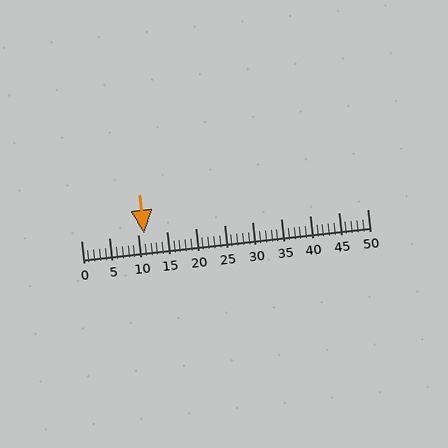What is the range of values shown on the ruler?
The ruler shows values from 0 to 50.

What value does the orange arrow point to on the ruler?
The orange arrow points to approximately 11.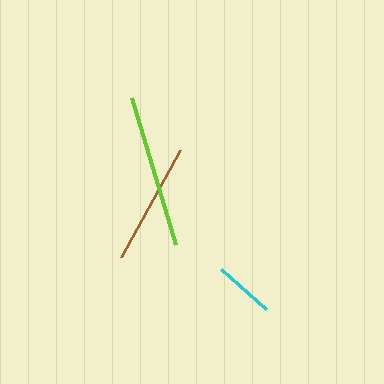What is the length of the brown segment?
The brown segment is approximately 123 pixels long.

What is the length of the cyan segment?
The cyan segment is approximately 61 pixels long.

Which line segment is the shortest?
The cyan line is the shortest at approximately 61 pixels.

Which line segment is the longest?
The lime line is the longest at approximately 154 pixels.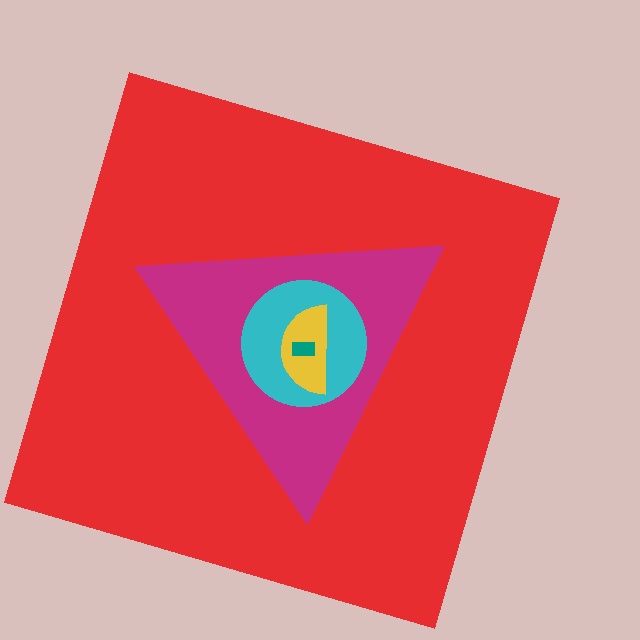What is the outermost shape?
The red square.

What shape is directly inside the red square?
The magenta triangle.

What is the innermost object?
The teal rectangle.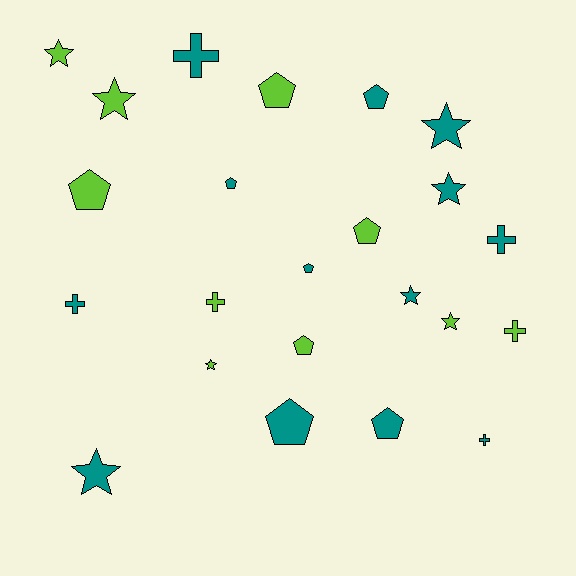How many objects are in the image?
There are 23 objects.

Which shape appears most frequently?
Pentagon, with 9 objects.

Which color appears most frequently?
Teal, with 13 objects.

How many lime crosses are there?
There are 2 lime crosses.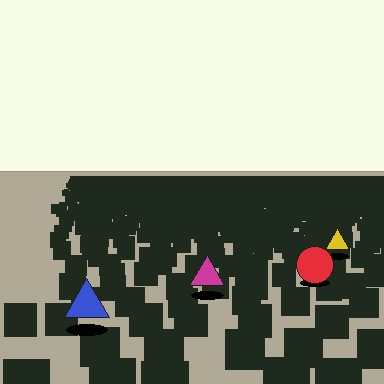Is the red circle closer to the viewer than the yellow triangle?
Yes. The red circle is closer — you can tell from the texture gradient: the ground texture is coarser near it.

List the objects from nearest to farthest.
From nearest to farthest: the blue triangle, the magenta triangle, the red circle, the yellow triangle.